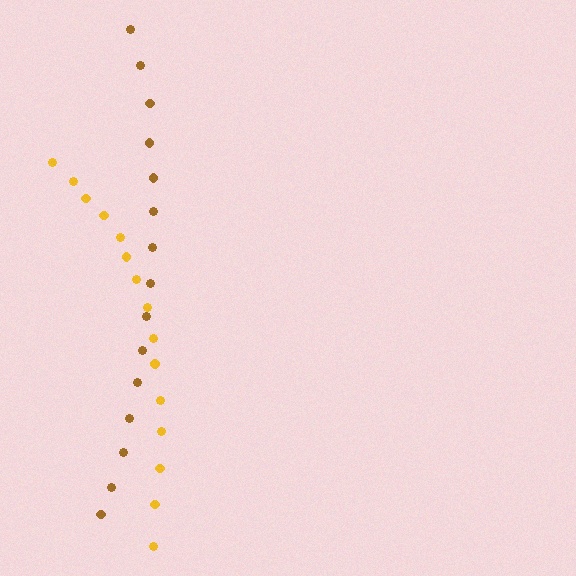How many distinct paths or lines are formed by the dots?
There are 2 distinct paths.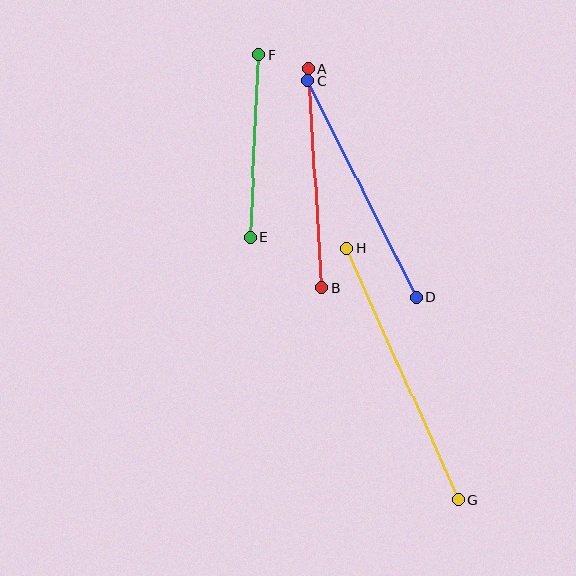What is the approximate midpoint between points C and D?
The midpoint is at approximately (362, 189) pixels.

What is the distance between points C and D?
The distance is approximately 242 pixels.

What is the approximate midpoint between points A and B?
The midpoint is at approximately (315, 178) pixels.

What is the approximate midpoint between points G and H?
The midpoint is at approximately (403, 374) pixels.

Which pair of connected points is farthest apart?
Points G and H are farthest apart.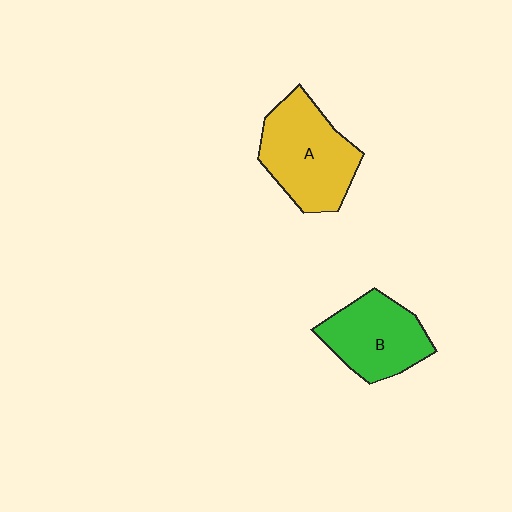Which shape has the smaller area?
Shape B (green).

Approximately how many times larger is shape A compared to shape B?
Approximately 1.2 times.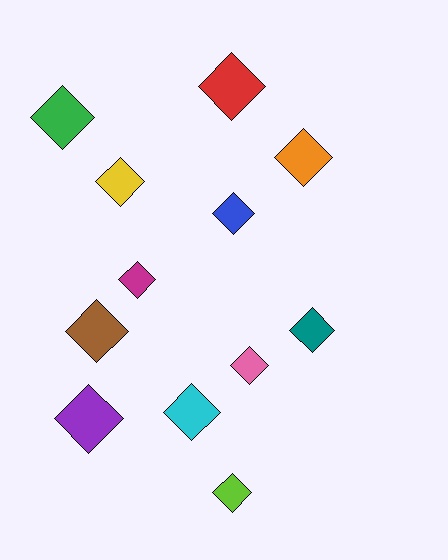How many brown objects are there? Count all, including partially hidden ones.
There is 1 brown object.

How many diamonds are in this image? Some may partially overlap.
There are 12 diamonds.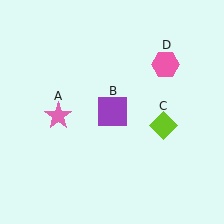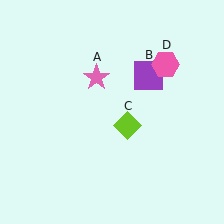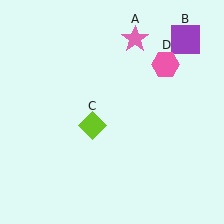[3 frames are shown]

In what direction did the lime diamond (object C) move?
The lime diamond (object C) moved left.